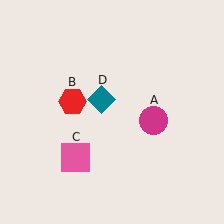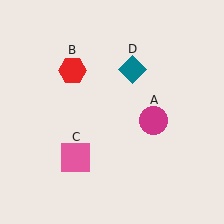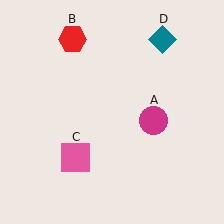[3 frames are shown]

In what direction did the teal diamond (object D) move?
The teal diamond (object D) moved up and to the right.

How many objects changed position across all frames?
2 objects changed position: red hexagon (object B), teal diamond (object D).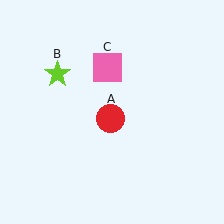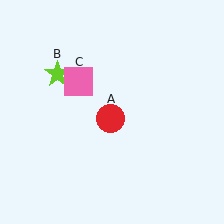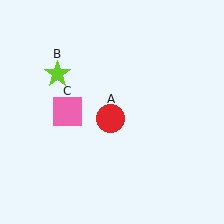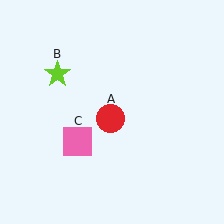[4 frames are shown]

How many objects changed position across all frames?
1 object changed position: pink square (object C).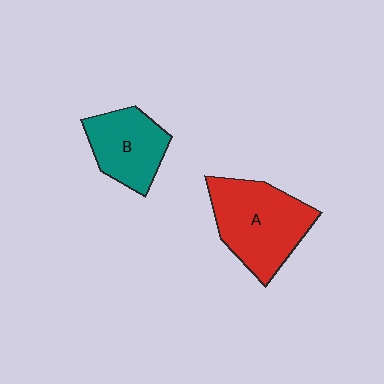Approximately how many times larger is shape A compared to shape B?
Approximately 1.5 times.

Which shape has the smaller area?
Shape B (teal).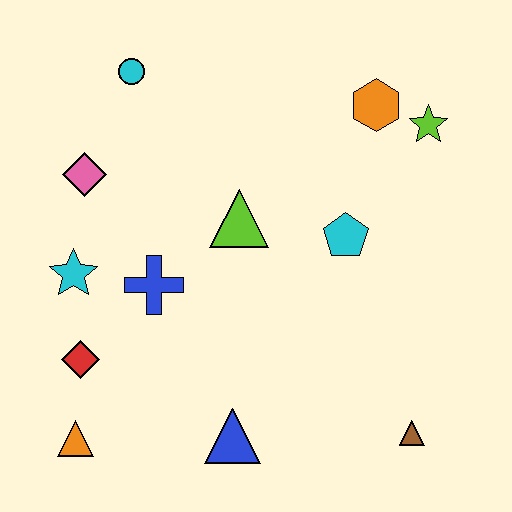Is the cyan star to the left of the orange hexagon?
Yes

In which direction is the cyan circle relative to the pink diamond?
The cyan circle is above the pink diamond.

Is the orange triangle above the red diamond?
No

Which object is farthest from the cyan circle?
The brown triangle is farthest from the cyan circle.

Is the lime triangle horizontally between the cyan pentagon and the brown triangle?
No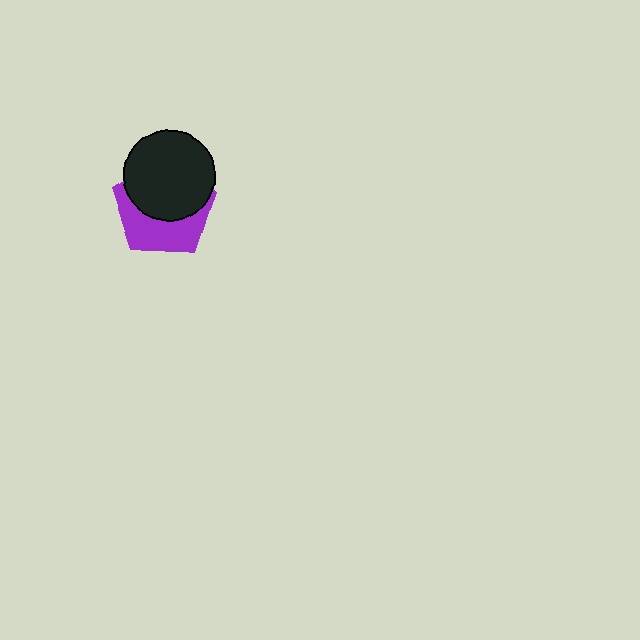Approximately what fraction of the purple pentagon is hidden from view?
Roughly 55% of the purple pentagon is hidden behind the black circle.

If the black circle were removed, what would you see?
You would see the complete purple pentagon.